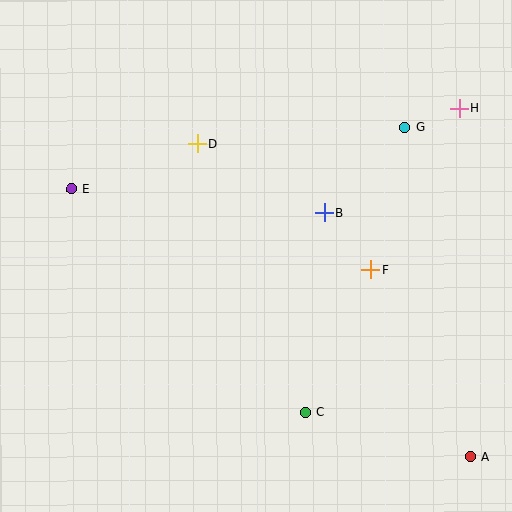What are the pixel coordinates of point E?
Point E is at (71, 189).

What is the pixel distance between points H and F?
The distance between H and F is 183 pixels.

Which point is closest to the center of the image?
Point B at (324, 213) is closest to the center.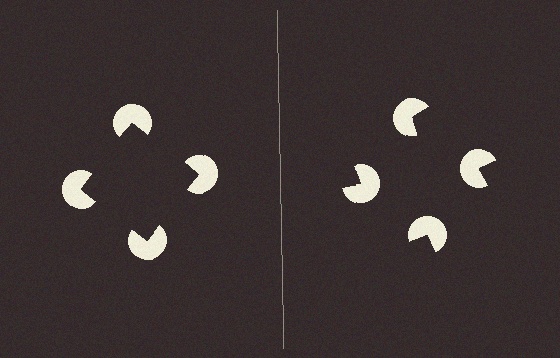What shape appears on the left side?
An illusory square.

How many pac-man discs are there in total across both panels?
8 — 4 on each side.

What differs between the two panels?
The pac-man discs are positioned identically on both sides; only the wedge orientations differ. On the left they align to a square; on the right they are misaligned.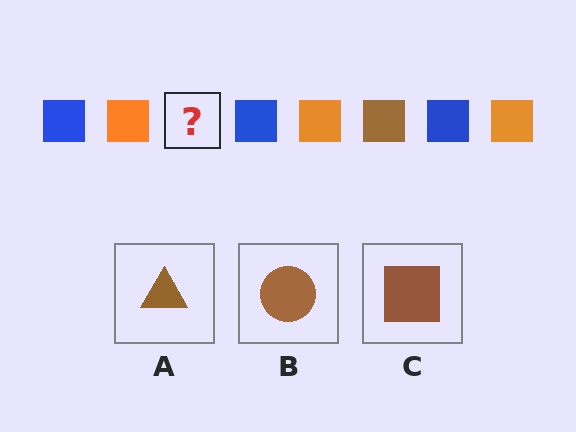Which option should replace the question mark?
Option C.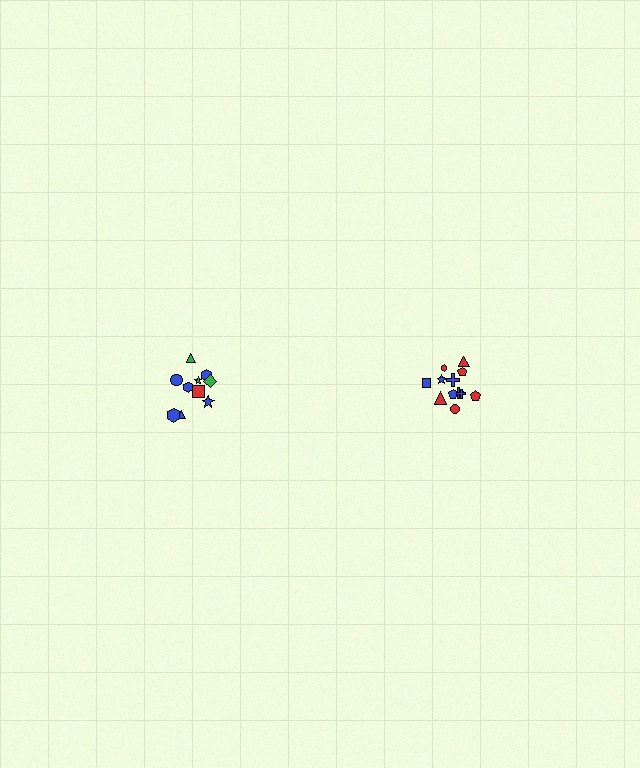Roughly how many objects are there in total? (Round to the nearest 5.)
Roughly 20 objects in total.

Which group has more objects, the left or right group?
The right group.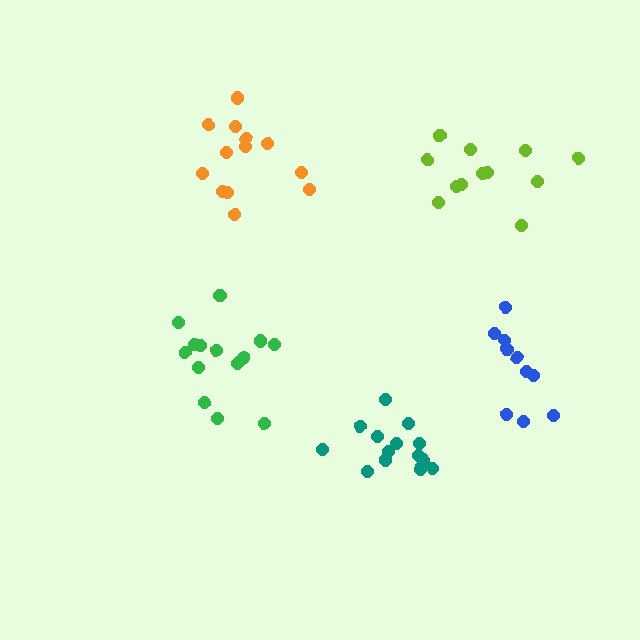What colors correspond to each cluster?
The clusters are colored: teal, green, lime, orange, blue.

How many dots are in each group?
Group 1: 15 dots, Group 2: 14 dots, Group 3: 12 dots, Group 4: 13 dots, Group 5: 10 dots (64 total).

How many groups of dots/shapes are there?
There are 5 groups.